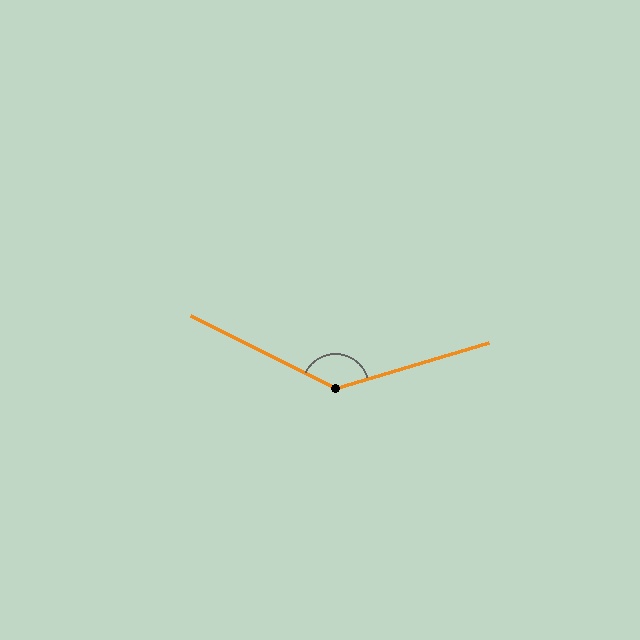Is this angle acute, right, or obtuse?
It is obtuse.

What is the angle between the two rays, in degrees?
Approximately 137 degrees.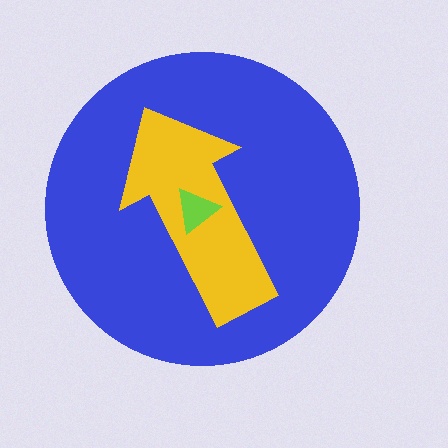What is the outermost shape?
The blue circle.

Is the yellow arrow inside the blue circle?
Yes.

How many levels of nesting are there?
3.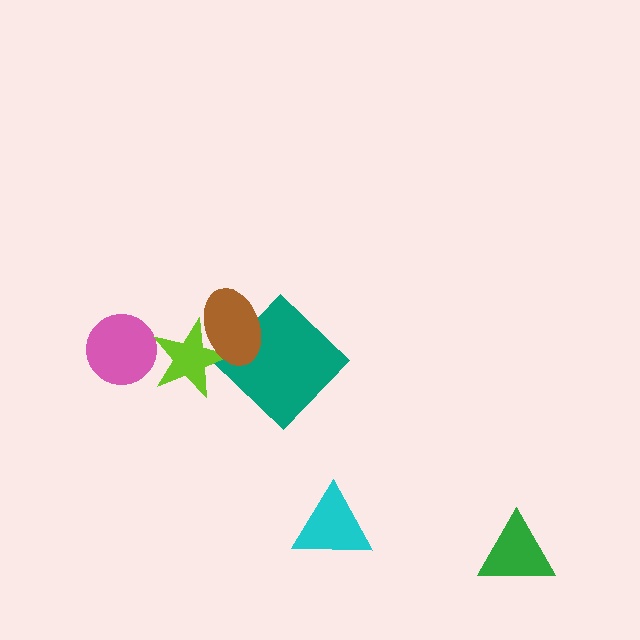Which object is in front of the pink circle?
The lime star is in front of the pink circle.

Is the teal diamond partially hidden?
Yes, it is partially covered by another shape.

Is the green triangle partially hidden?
No, no other shape covers it.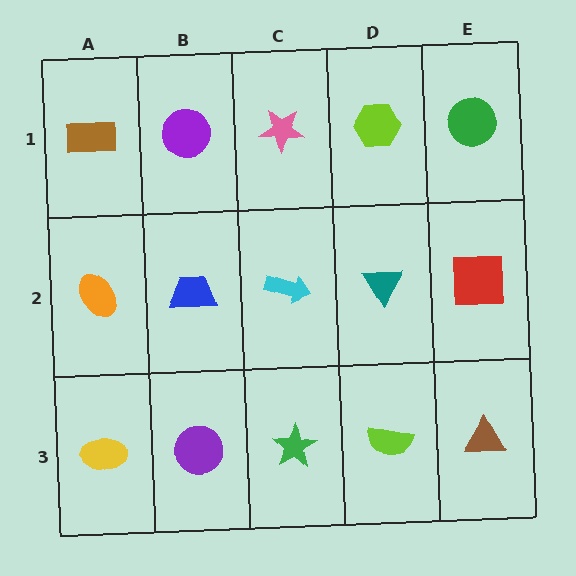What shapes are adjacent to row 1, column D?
A teal triangle (row 2, column D), a pink star (row 1, column C), a green circle (row 1, column E).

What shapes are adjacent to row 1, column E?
A red square (row 2, column E), a lime hexagon (row 1, column D).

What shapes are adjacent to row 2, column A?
A brown rectangle (row 1, column A), a yellow ellipse (row 3, column A), a blue trapezoid (row 2, column B).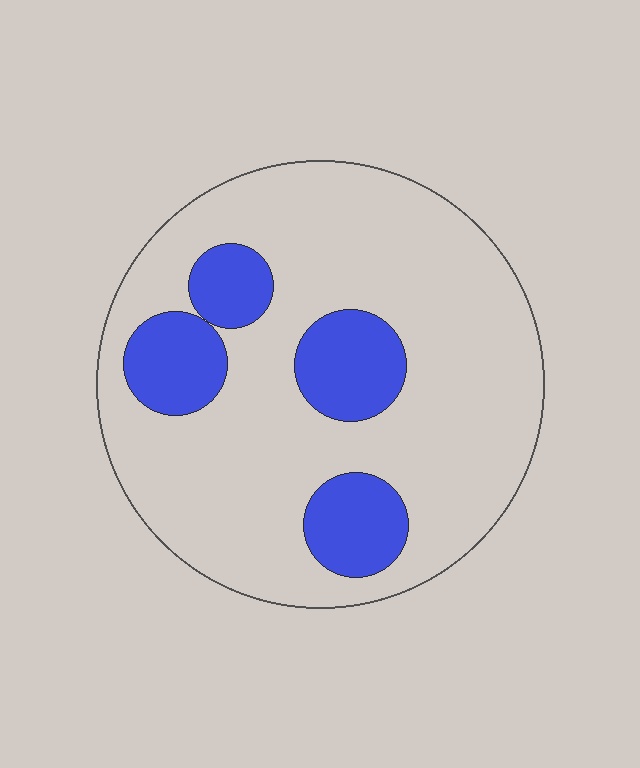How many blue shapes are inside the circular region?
4.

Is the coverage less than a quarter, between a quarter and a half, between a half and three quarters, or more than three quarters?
Less than a quarter.